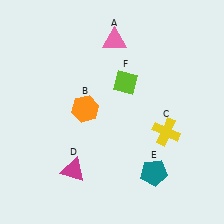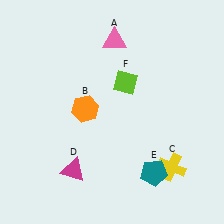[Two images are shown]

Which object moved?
The yellow cross (C) moved down.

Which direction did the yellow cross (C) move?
The yellow cross (C) moved down.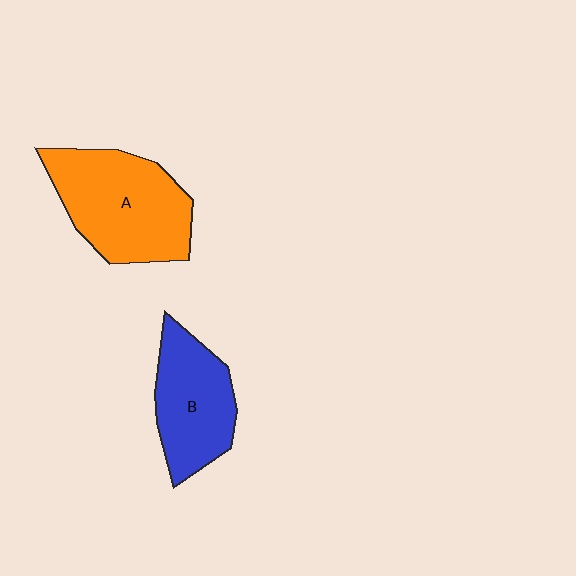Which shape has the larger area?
Shape A (orange).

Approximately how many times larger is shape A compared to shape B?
Approximately 1.3 times.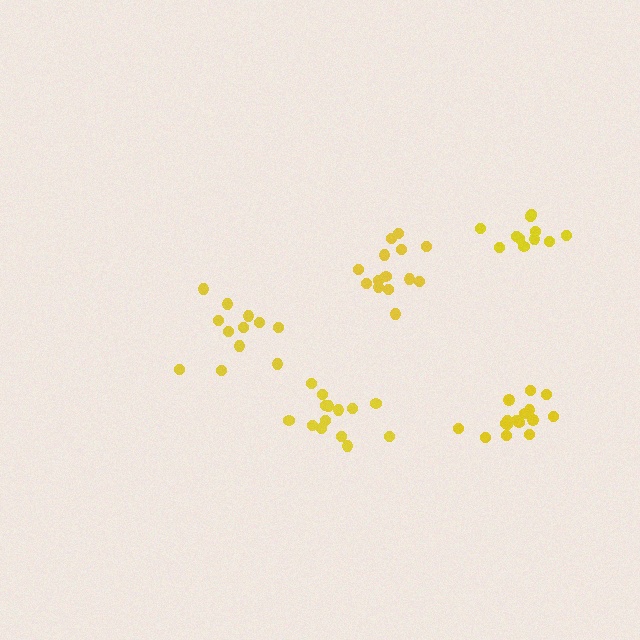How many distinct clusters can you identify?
There are 5 distinct clusters.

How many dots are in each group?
Group 1: 14 dots, Group 2: 14 dots, Group 3: 16 dots, Group 4: 12 dots, Group 5: 11 dots (67 total).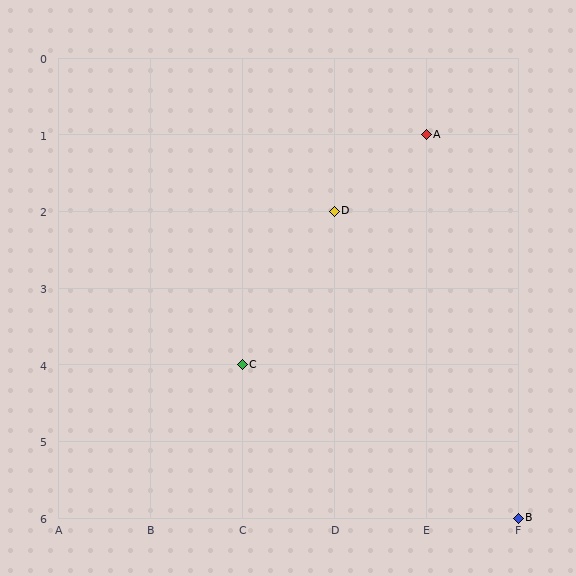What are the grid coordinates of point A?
Point A is at grid coordinates (E, 1).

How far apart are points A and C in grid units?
Points A and C are 2 columns and 3 rows apart (about 3.6 grid units diagonally).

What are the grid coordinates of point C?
Point C is at grid coordinates (C, 4).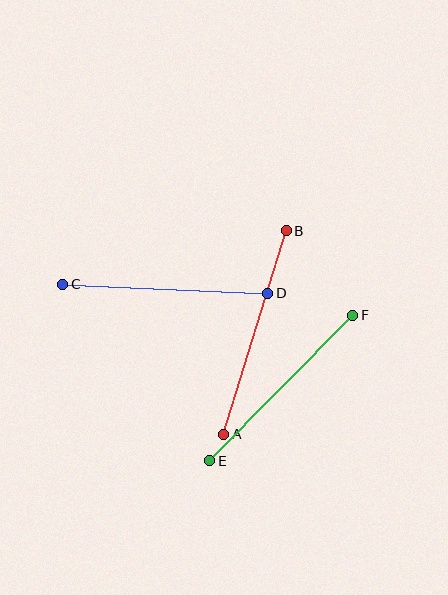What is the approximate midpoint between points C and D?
The midpoint is at approximately (165, 289) pixels.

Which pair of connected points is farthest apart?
Points A and B are farthest apart.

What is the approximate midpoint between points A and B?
The midpoint is at approximately (255, 333) pixels.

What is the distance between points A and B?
The distance is approximately 213 pixels.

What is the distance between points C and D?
The distance is approximately 205 pixels.